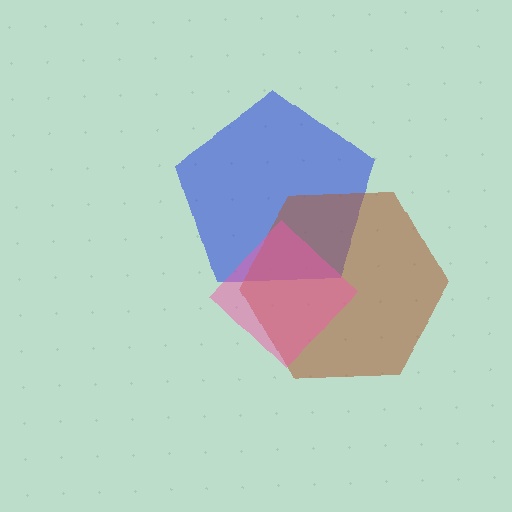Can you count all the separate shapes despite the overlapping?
Yes, there are 3 separate shapes.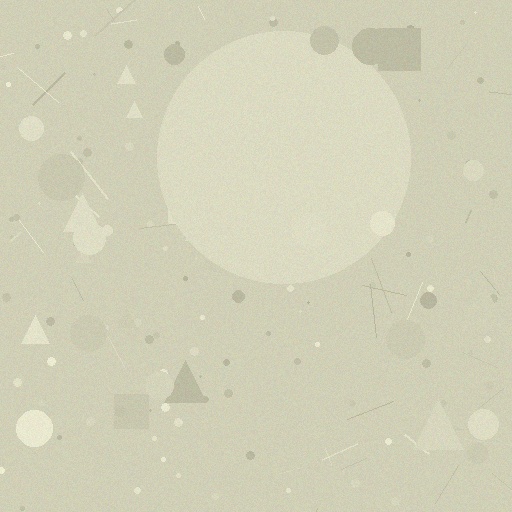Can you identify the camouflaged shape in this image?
The camouflaged shape is a circle.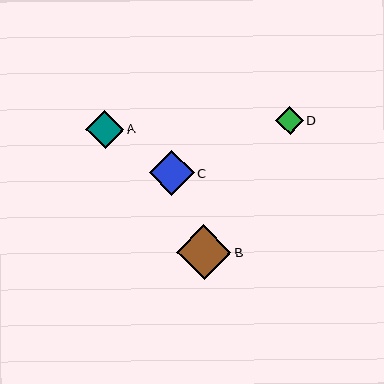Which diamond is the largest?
Diamond B is the largest with a size of approximately 55 pixels.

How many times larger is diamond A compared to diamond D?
Diamond A is approximately 1.4 times the size of diamond D.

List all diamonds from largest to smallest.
From largest to smallest: B, C, A, D.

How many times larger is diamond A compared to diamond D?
Diamond A is approximately 1.4 times the size of diamond D.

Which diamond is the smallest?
Diamond D is the smallest with a size of approximately 28 pixels.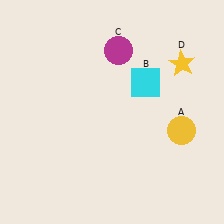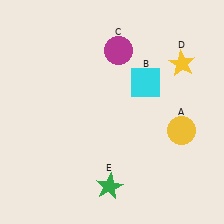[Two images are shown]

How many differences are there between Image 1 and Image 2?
There is 1 difference between the two images.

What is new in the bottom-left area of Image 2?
A green star (E) was added in the bottom-left area of Image 2.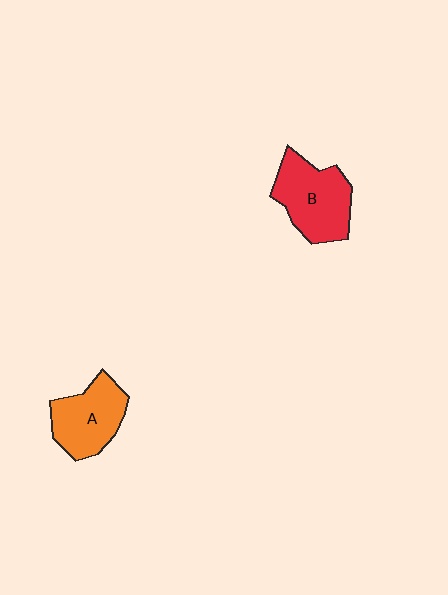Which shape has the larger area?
Shape B (red).